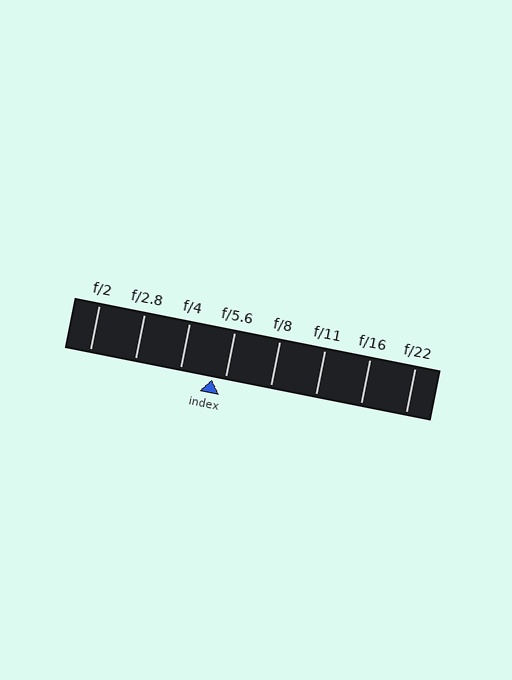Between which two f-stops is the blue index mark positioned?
The index mark is between f/4 and f/5.6.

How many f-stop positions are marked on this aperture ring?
There are 8 f-stop positions marked.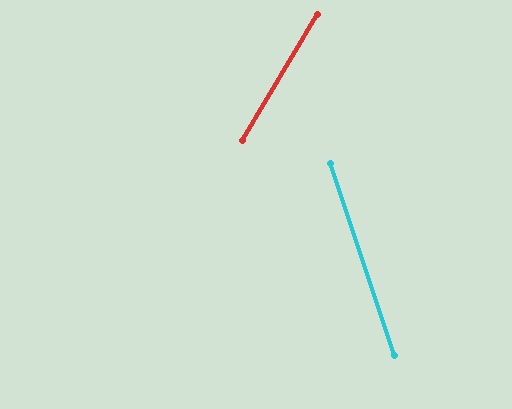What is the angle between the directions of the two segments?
Approximately 49 degrees.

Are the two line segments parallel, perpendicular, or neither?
Neither parallel nor perpendicular — they differ by about 49°.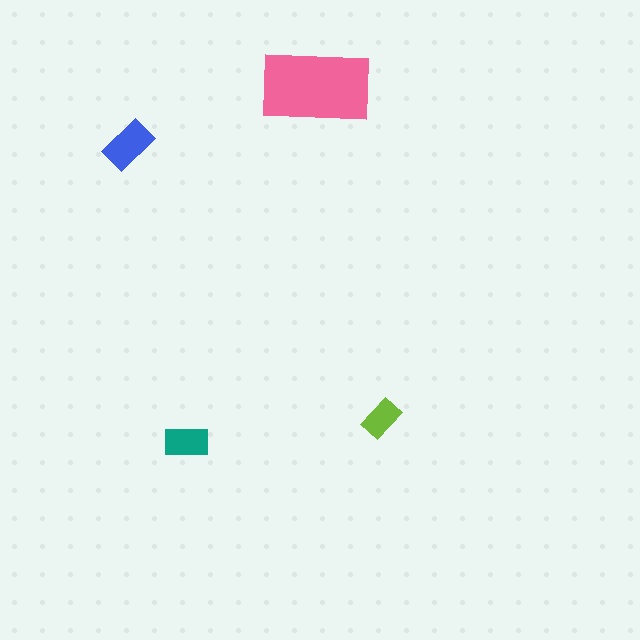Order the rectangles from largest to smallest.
the pink one, the blue one, the teal one, the lime one.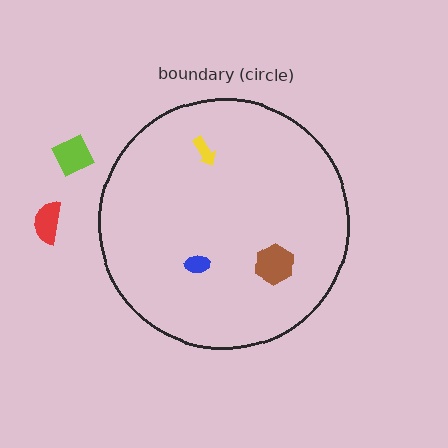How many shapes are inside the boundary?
3 inside, 2 outside.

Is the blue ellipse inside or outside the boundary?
Inside.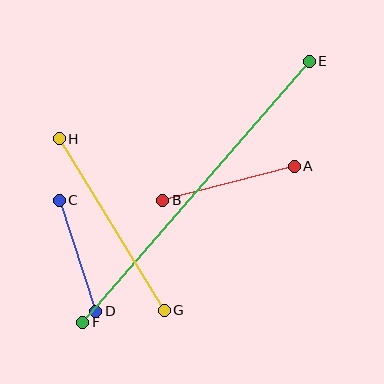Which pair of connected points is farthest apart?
Points E and F are farthest apart.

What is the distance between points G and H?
The distance is approximately 201 pixels.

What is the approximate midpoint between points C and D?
The midpoint is at approximately (78, 256) pixels.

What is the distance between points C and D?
The distance is approximately 117 pixels.